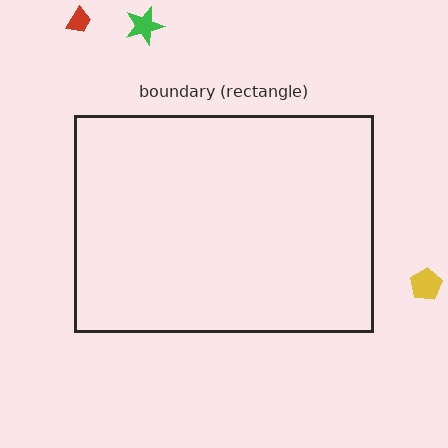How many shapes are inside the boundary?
0 inside, 3 outside.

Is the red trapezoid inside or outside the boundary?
Outside.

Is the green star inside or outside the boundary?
Outside.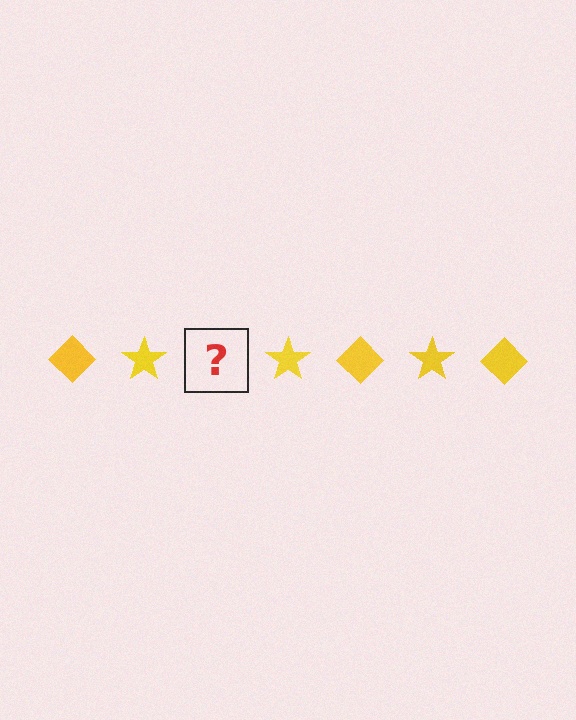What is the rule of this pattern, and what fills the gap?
The rule is that the pattern cycles through diamond, star shapes in yellow. The gap should be filled with a yellow diamond.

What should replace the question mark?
The question mark should be replaced with a yellow diamond.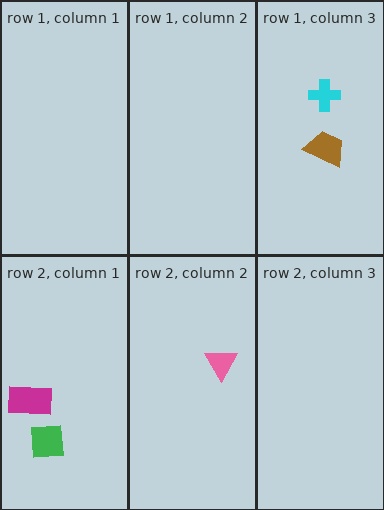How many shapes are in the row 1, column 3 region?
2.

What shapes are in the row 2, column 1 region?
The green square, the magenta rectangle.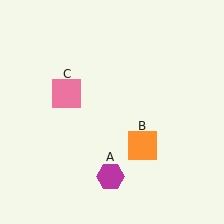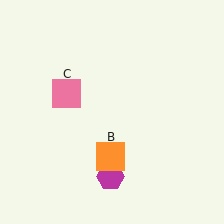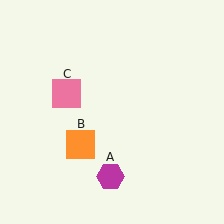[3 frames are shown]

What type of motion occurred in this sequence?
The orange square (object B) rotated clockwise around the center of the scene.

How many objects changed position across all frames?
1 object changed position: orange square (object B).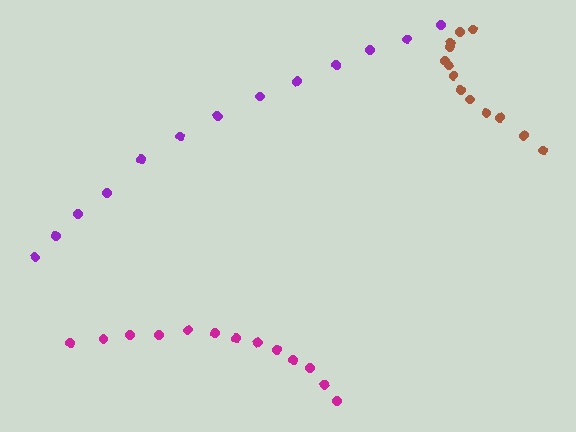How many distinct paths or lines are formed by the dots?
There are 3 distinct paths.